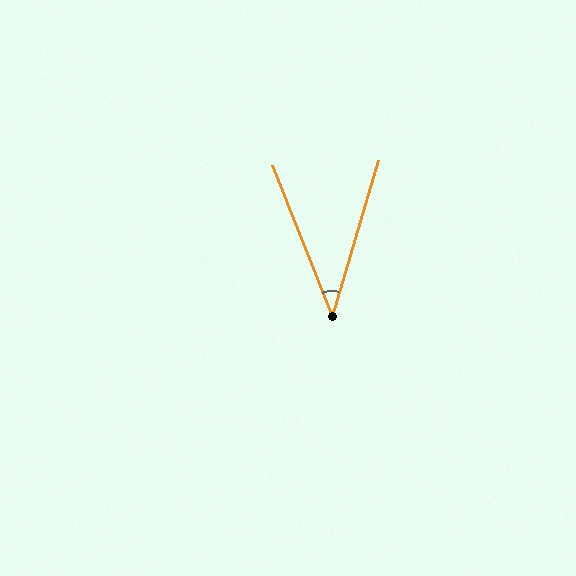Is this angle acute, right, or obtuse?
It is acute.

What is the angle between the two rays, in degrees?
Approximately 38 degrees.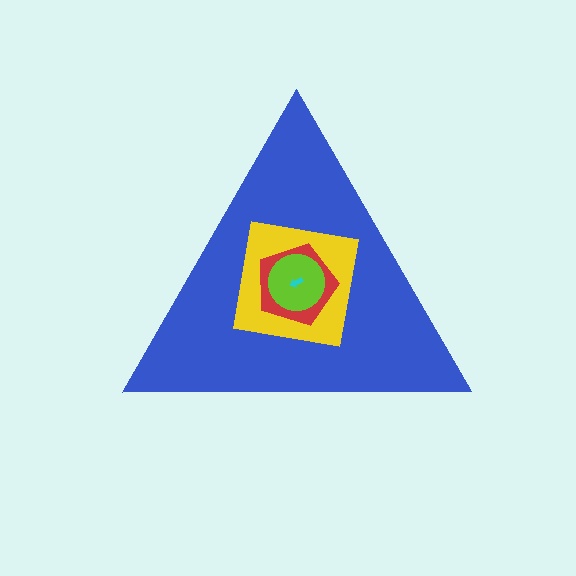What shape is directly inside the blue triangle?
The yellow square.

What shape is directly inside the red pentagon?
The lime circle.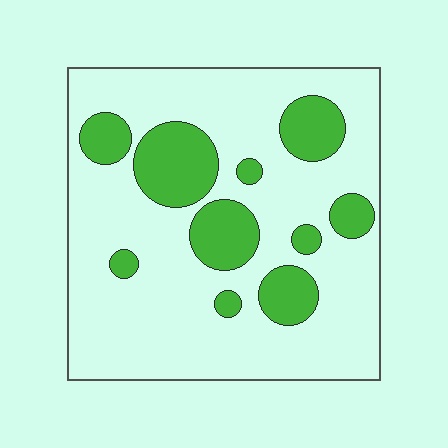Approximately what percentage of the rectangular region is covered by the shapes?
Approximately 25%.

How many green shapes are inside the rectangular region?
10.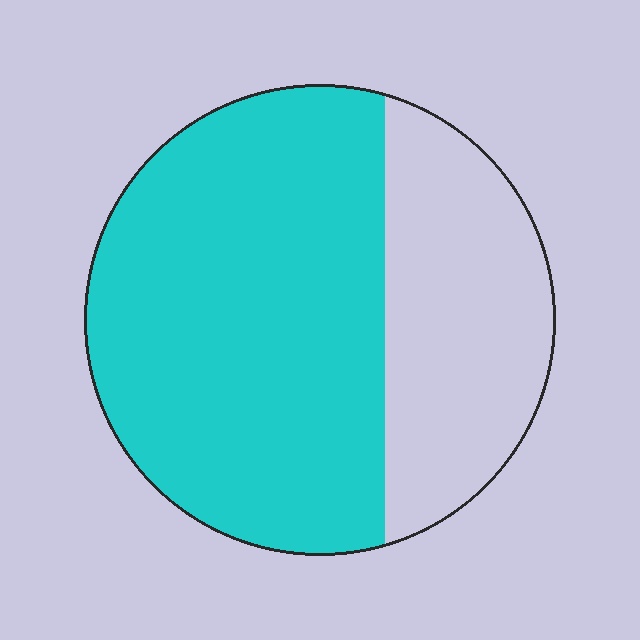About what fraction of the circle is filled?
About two thirds (2/3).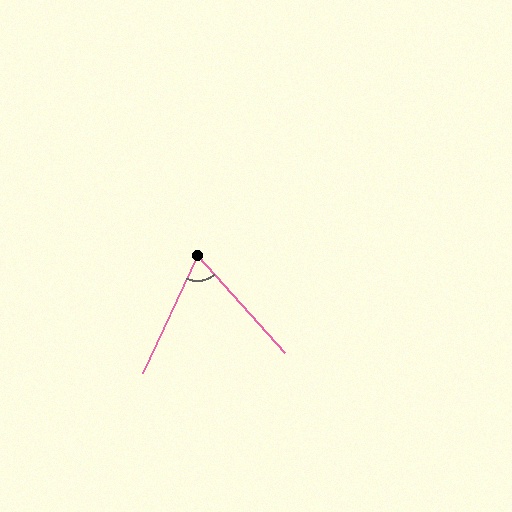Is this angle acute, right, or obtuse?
It is acute.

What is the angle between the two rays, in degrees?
Approximately 67 degrees.